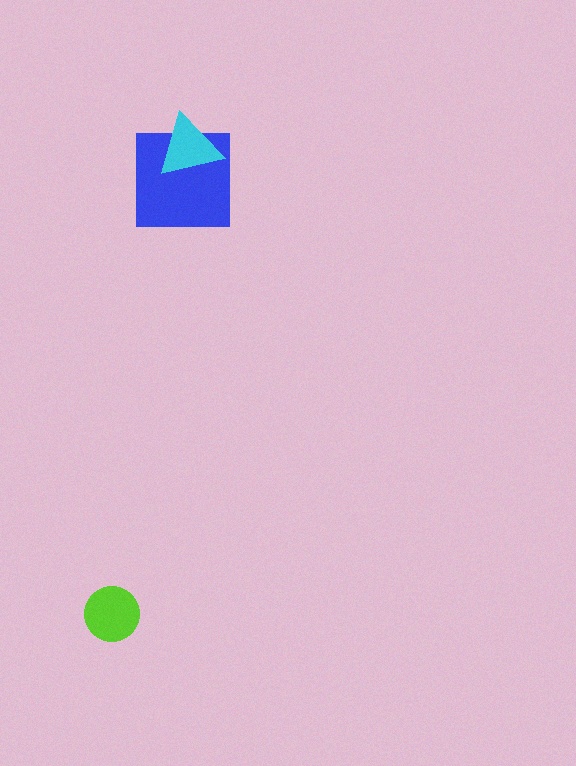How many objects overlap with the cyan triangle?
1 object overlaps with the cyan triangle.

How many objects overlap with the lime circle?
0 objects overlap with the lime circle.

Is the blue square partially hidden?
Yes, it is partially covered by another shape.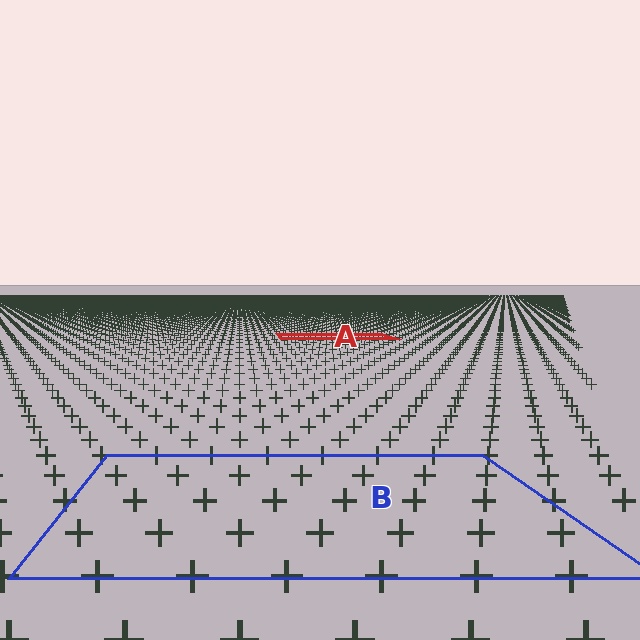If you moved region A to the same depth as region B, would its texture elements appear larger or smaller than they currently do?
They would appear larger. At a closer depth, the same texture elements are projected at a bigger on-screen size.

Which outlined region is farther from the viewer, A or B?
Region A is farther from the viewer — the texture elements inside it appear smaller and more densely packed.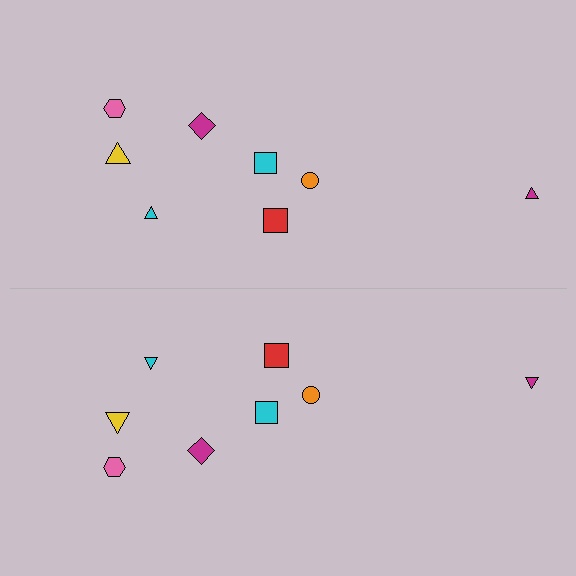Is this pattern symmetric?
Yes, this pattern has bilateral (reflection) symmetry.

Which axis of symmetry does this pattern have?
The pattern has a horizontal axis of symmetry running through the center of the image.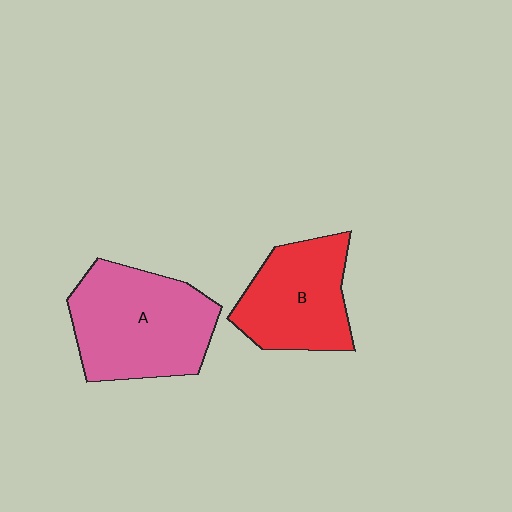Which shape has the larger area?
Shape A (pink).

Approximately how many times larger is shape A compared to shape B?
Approximately 1.3 times.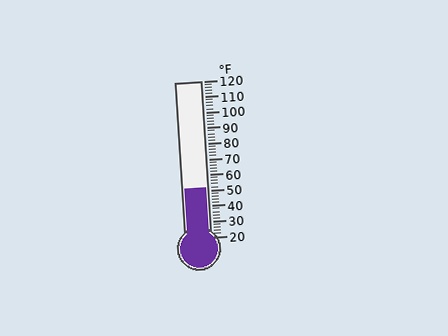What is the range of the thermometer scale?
The thermometer scale ranges from 20°F to 120°F.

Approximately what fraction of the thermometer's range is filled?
The thermometer is filled to approximately 30% of its range.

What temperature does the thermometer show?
The thermometer shows approximately 52°F.